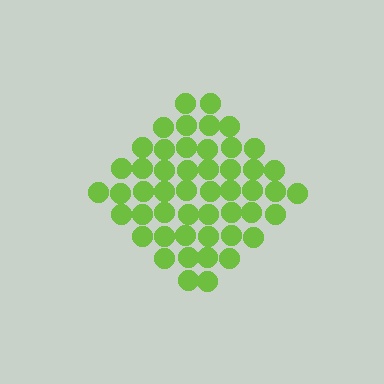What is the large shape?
The large shape is a diamond.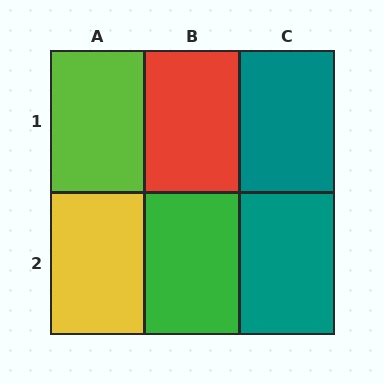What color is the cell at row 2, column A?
Yellow.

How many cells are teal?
2 cells are teal.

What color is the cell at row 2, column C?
Teal.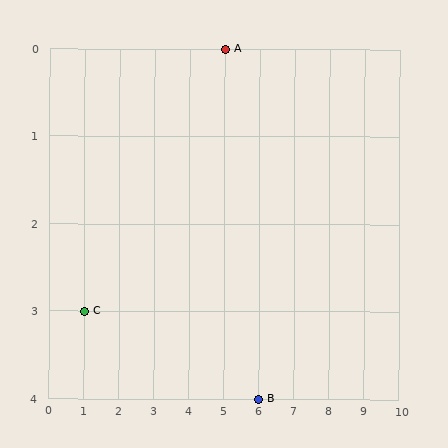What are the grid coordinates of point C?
Point C is at grid coordinates (1, 3).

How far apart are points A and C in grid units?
Points A and C are 4 columns and 3 rows apart (about 5.0 grid units diagonally).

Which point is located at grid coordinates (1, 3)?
Point C is at (1, 3).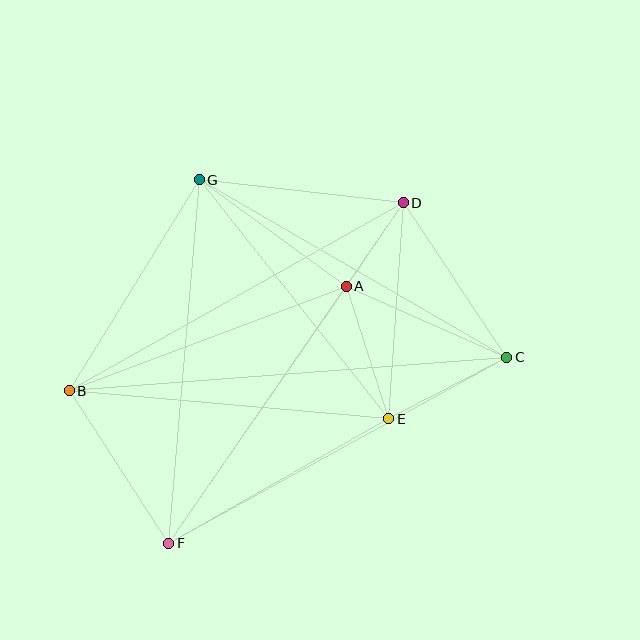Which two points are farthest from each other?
Points B and C are farthest from each other.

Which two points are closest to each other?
Points A and D are closest to each other.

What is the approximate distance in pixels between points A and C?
The distance between A and C is approximately 175 pixels.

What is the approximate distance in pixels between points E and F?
The distance between E and F is approximately 253 pixels.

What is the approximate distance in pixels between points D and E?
The distance between D and E is approximately 216 pixels.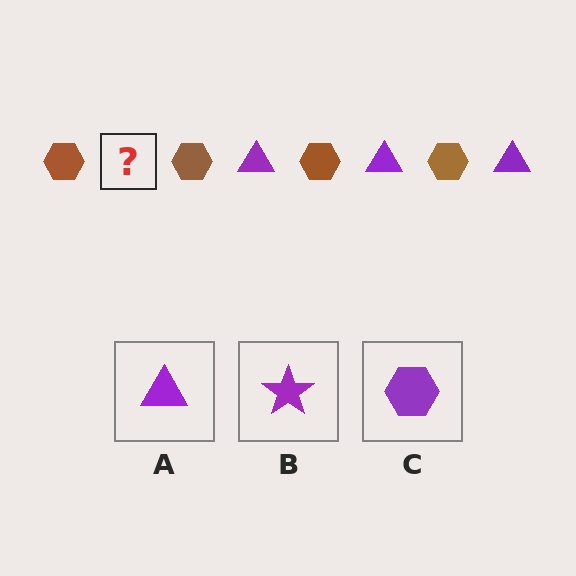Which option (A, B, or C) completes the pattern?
A.